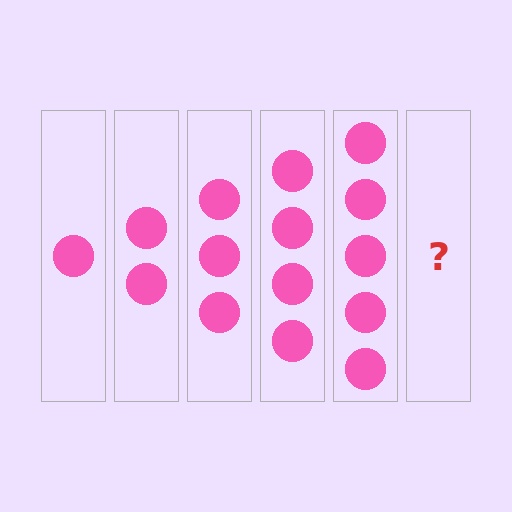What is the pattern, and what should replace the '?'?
The pattern is that each step adds one more circle. The '?' should be 6 circles.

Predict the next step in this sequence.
The next step is 6 circles.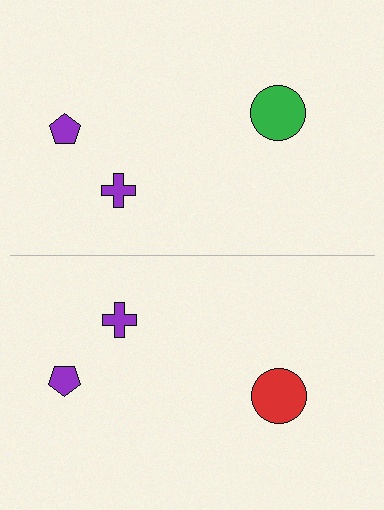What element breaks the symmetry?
The red circle on the bottom side breaks the symmetry — its mirror counterpart is green.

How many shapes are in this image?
There are 6 shapes in this image.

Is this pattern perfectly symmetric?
No, the pattern is not perfectly symmetric. The red circle on the bottom side breaks the symmetry — its mirror counterpart is green.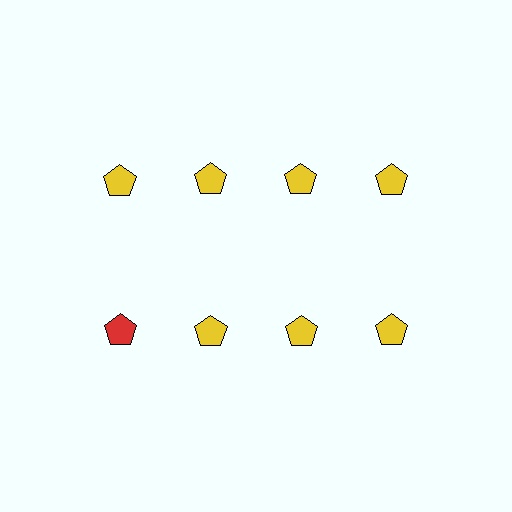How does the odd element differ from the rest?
It has a different color: red instead of yellow.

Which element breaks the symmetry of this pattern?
The red pentagon in the second row, leftmost column breaks the symmetry. All other shapes are yellow pentagons.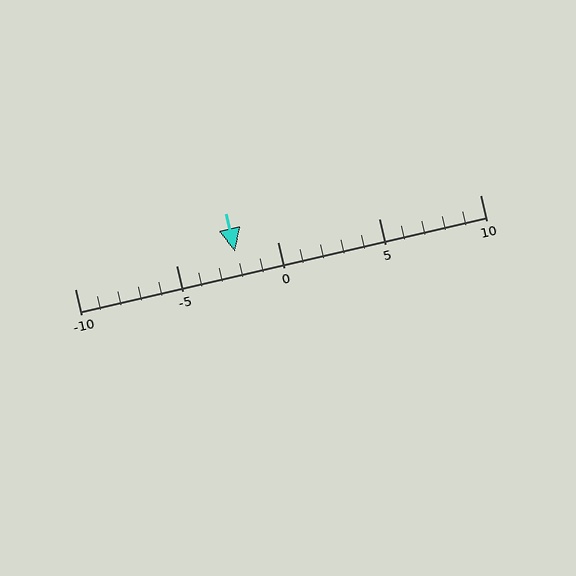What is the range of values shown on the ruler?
The ruler shows values from -10 to 10.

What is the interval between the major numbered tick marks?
The major tick marks are spaced 5 units apart.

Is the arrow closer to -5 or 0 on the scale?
The arrow is closer to 0.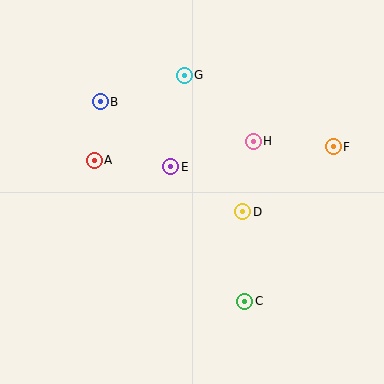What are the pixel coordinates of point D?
Point D is at (243, 212).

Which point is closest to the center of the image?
Point E at (171, 167) is closest to the center.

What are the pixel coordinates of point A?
Point A is at (94, 160).